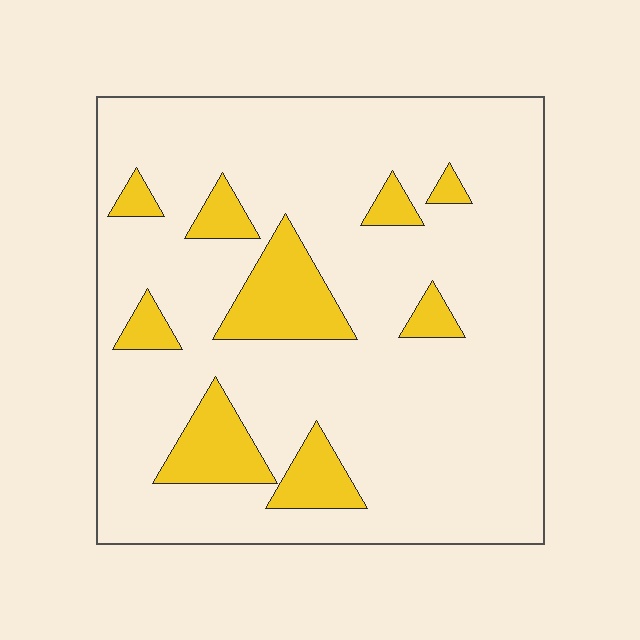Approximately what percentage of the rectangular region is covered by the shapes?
Approximately 15%.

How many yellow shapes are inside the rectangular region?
9.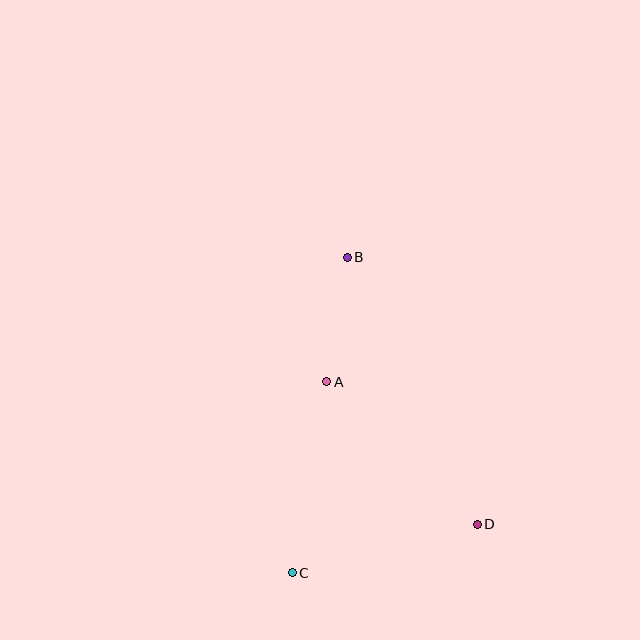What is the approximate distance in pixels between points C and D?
The distance between C and D is approximately 191 pixels.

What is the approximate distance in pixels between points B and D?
The distance between B and D is approximately 297 pixels.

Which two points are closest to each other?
Points A and B are closest to each other.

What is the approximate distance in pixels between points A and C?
The distance between A and C is approximately 194 pixels.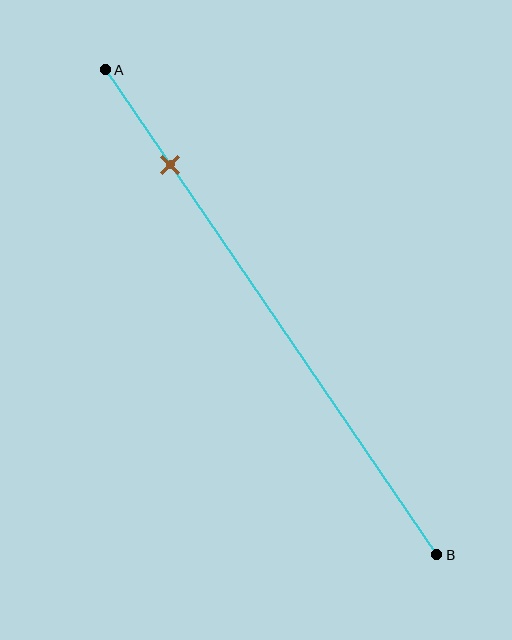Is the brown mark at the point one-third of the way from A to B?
No, the mark is at about 20% from A, not at the 33% one-third point.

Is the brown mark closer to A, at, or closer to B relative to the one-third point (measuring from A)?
The brown mark is closer to point A than the one-third point of segment AB.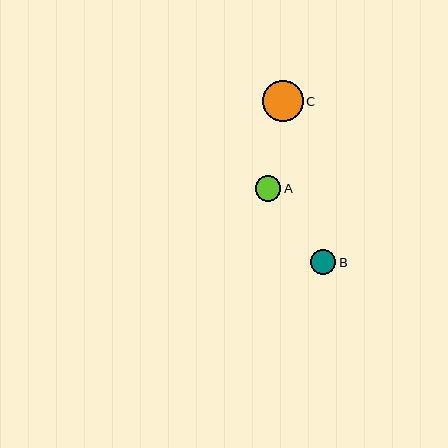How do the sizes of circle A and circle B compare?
Circle A and circle B are approximately the same size.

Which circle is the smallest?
Circle B is the smallest with a size of approximately 25 pixels.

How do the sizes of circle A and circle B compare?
Circle A and circle B are approximately the same size.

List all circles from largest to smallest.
From largest to smallest: C, A, B.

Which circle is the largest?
Circle C is the largest with a size of approximately 41 pixels.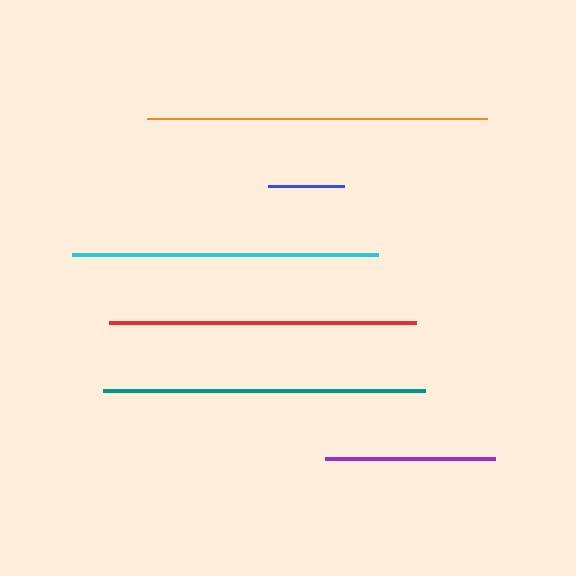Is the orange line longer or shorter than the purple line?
The orange line is longer than the purple line.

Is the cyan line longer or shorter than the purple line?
The cyan line is longer than the purple line.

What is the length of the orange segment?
The orange segment is approximately 340 pixels long.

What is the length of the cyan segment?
The cyan segment is approximately 306 pixels long.